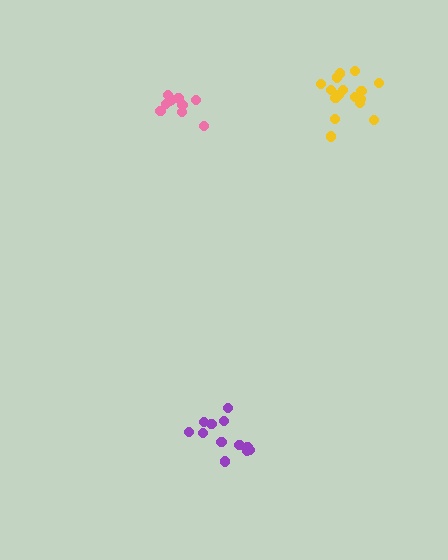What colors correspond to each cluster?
The clusters are colored: purple, yellow, pink.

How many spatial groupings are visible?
There are 3 spatial groupings.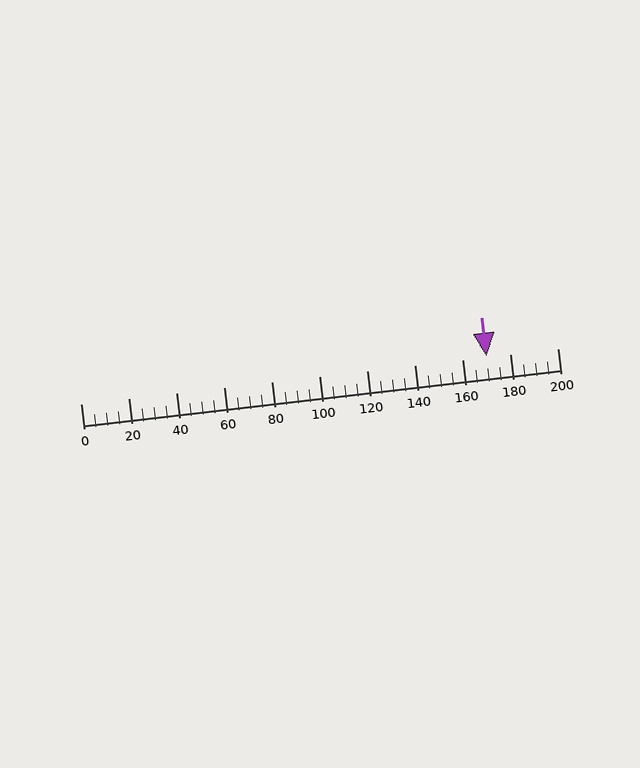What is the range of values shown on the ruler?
The ruler shows values from 0 to 200.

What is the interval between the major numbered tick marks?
The major tick marks are spaced 20 units apart.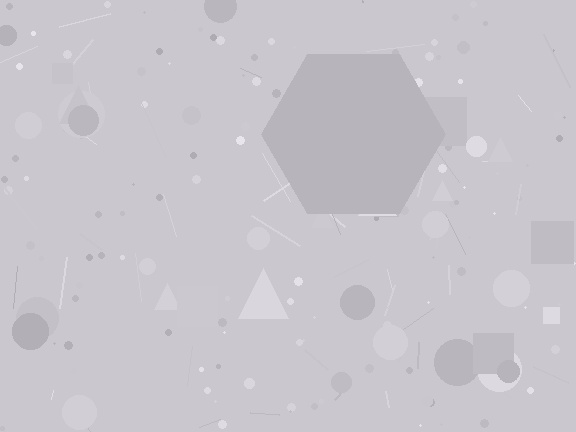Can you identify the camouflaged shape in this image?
The camouflaged shape is a hexagon.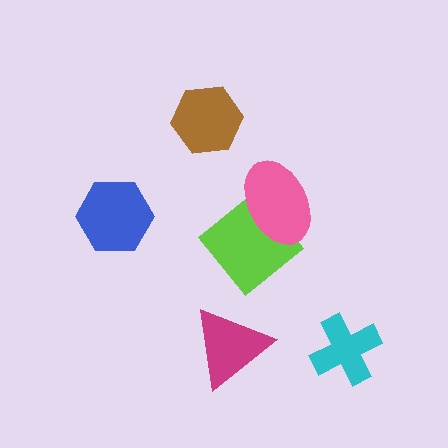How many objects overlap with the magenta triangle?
0 objects overlap with the magenta triangle.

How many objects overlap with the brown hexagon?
0 objects overlap with the brown hexagon.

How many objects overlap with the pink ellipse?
1 object overlaps with the pink ellipse.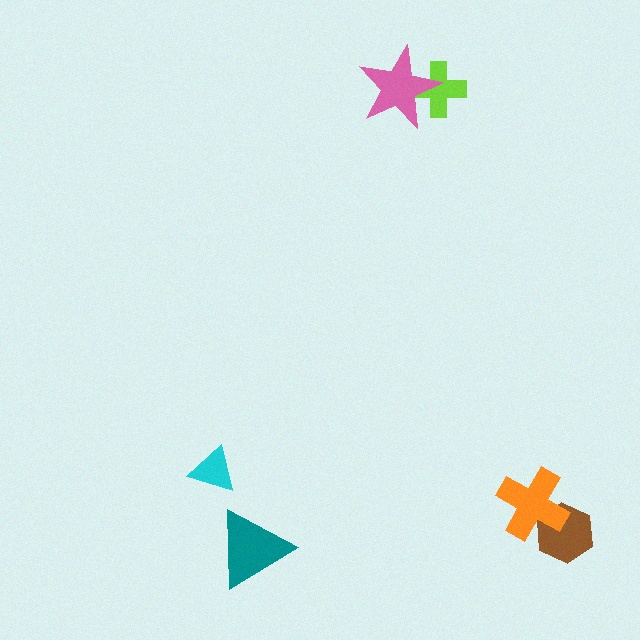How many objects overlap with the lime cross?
1 object overlaps with the lime cross.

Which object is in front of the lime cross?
The pink star is in front of the lime cross.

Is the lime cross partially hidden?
Yes, it is partially covered by another shape.